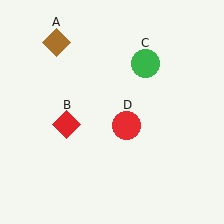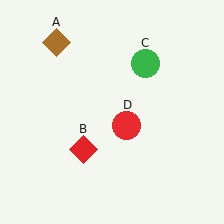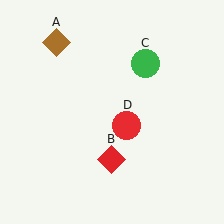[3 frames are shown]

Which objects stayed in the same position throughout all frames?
Brown diamond (object A) and green circle (object C) and red circle (object D) remained stationary.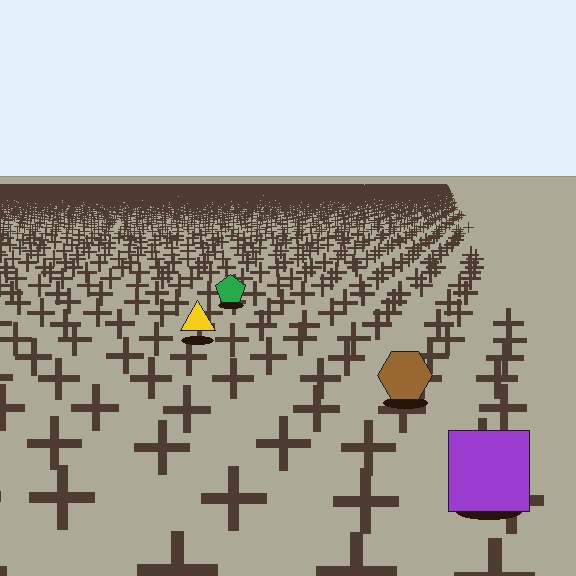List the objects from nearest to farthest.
From nearest to farthest: the purple square, the brown hexagon, the yellow triangle, the green pentagon.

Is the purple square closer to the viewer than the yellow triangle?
Yes. The purple square is closer — you can tell from the texture gradient: the ground texture is coarser near it.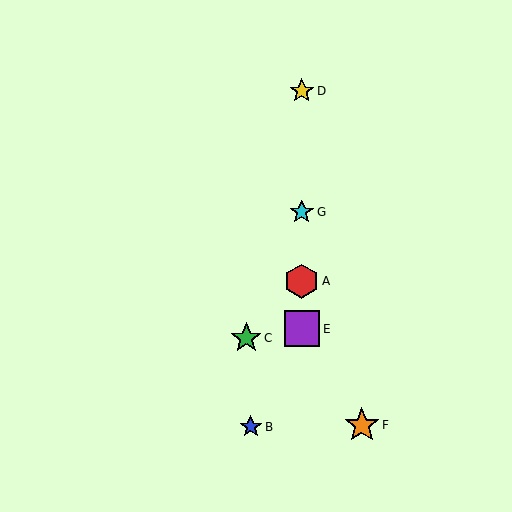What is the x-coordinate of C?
Object C is at x≈246.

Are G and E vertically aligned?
Yes, both are at x≈302.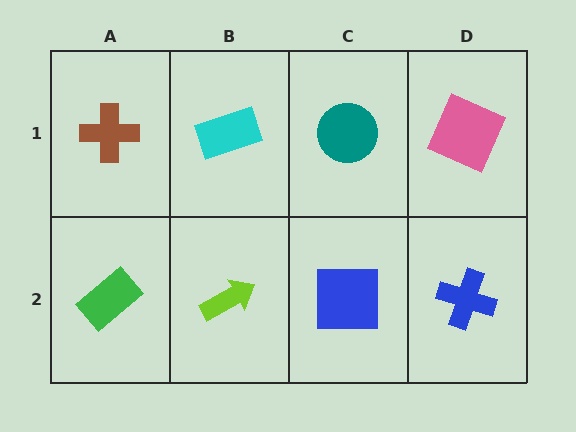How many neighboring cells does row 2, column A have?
2.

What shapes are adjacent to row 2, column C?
A teal circle (row 1, column C), a lime arrow (row 2, column B), a blue cross (row 2, column D).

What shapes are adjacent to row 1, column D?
A blue cross (row 2, column D), a teal circle (row 1, column C).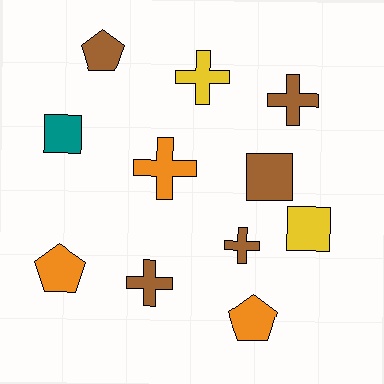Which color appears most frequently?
Brown, with 5 objects.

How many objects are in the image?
There are 11 objects.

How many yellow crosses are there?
There is 1 yellow cross.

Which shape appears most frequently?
Cross, with 5 objects.